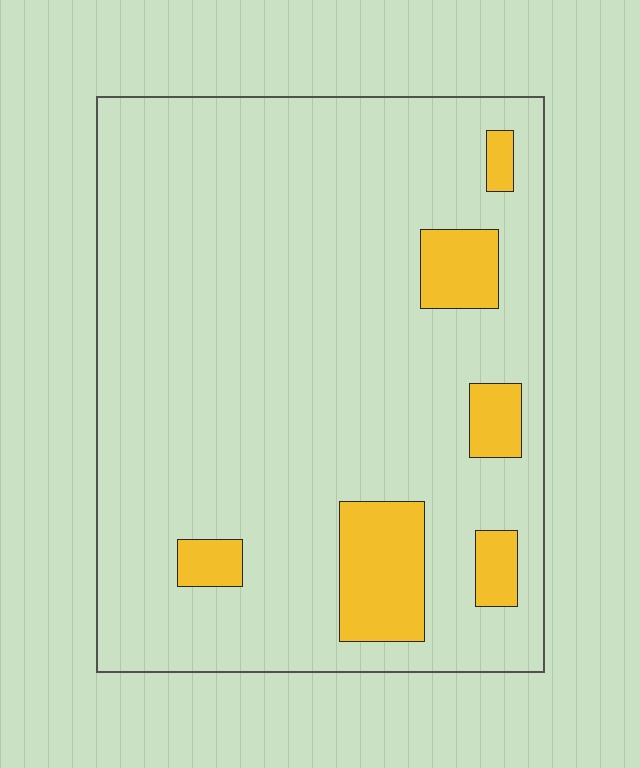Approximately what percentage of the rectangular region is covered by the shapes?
Approximately 10%.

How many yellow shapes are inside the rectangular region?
6.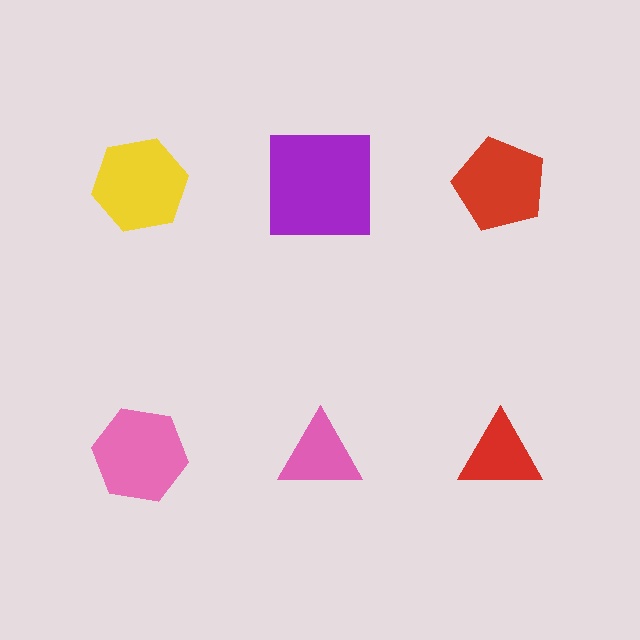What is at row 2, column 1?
A pink hexagon.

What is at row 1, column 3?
A red pentagon.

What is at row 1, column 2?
A purple square.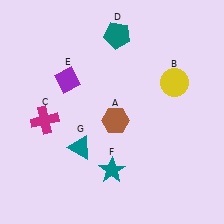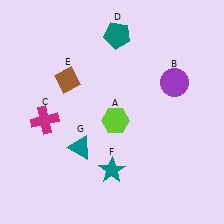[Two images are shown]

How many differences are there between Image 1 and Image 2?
There are 3 differences between the two images.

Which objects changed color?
A changed from brown to lime. B changed from yellow to purple. E changed from purple to brown.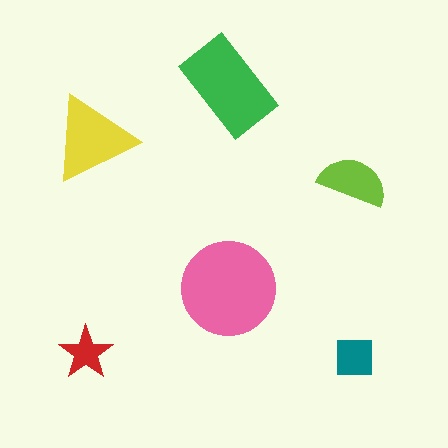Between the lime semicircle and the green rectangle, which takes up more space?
The green rectangle.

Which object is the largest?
The pink circle.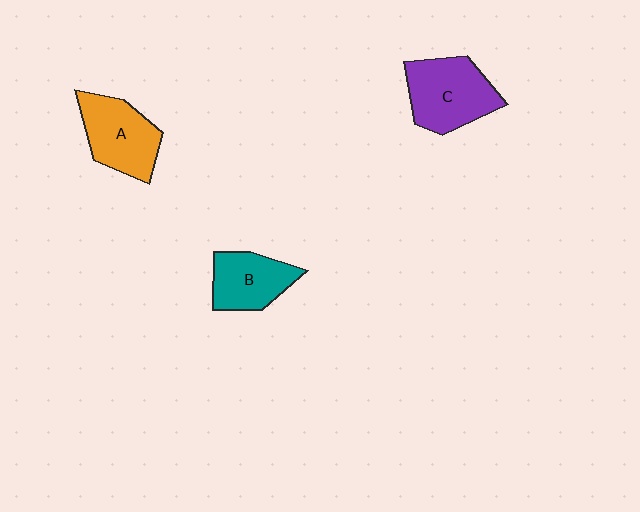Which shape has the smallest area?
Shape B (teal).